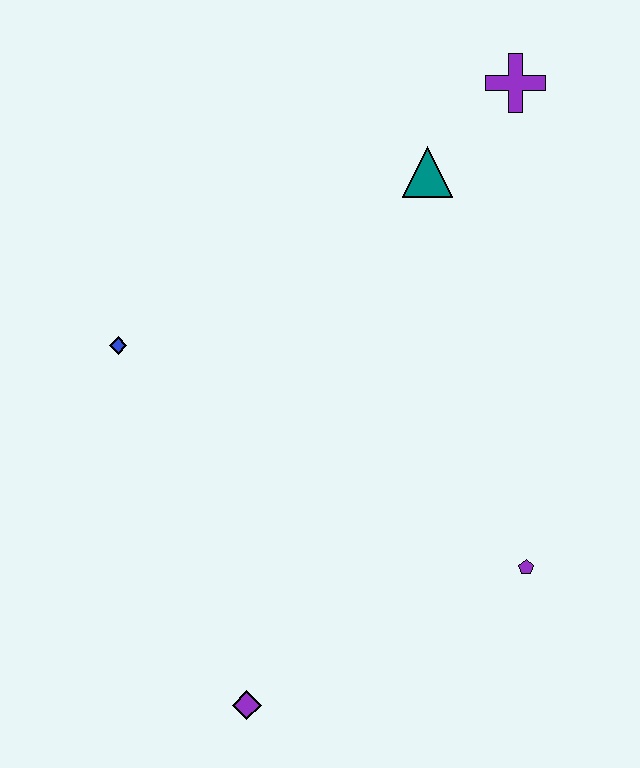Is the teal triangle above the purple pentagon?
Yes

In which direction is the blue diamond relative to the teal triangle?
The blue diamond is to the left of the teal triangle.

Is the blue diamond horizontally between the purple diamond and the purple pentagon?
No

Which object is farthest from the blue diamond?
The purple cross is farthest from the blue diamond.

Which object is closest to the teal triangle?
The purple cross is closest to the teal triangle.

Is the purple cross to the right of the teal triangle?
Yes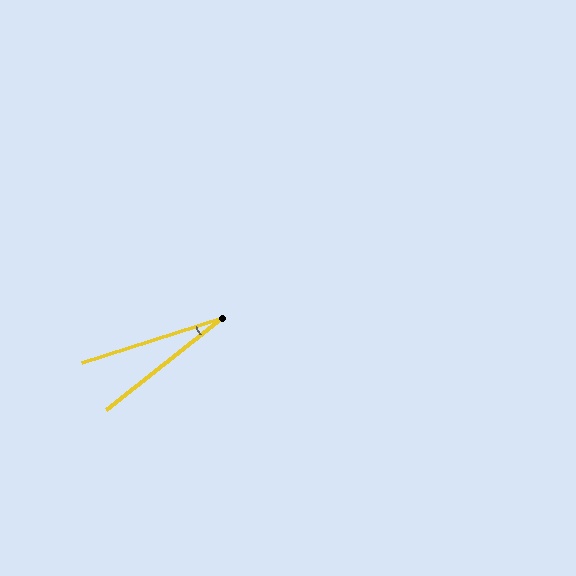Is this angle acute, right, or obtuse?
It is acute.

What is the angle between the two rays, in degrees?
Approximately 21 degrees.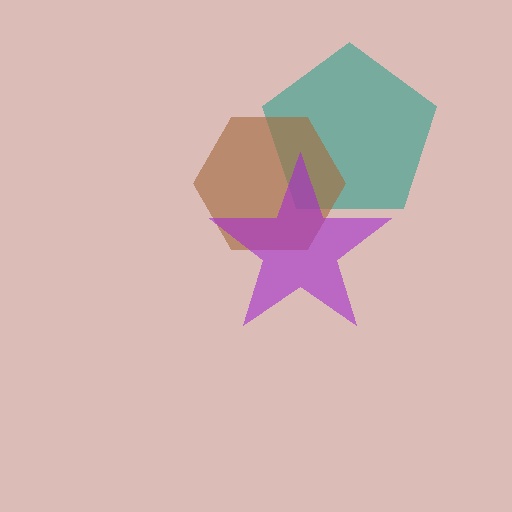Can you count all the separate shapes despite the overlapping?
Yes, there are 3 separate shapes.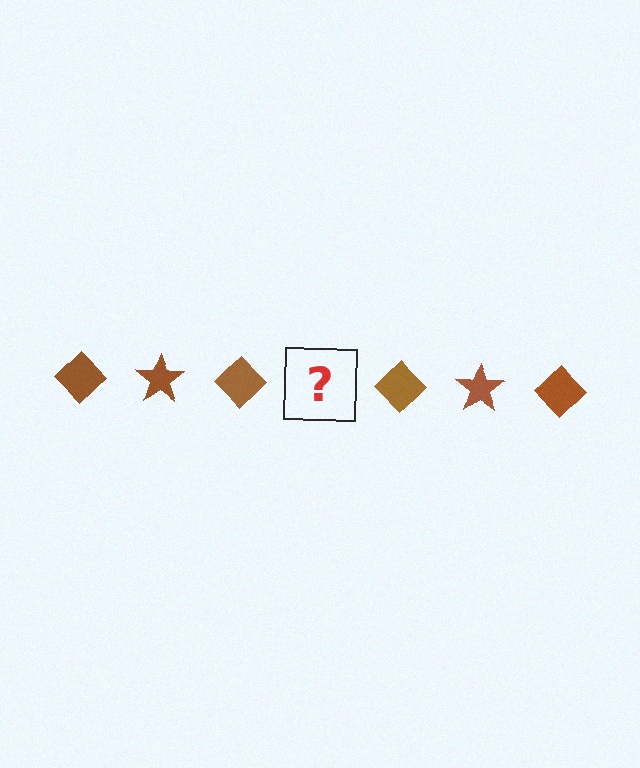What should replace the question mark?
The question mark should be replaced with a brown star.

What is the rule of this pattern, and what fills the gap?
The rule is that the pattern cycles through diamond, star shapes in brown. The gap should be filled with a brown star.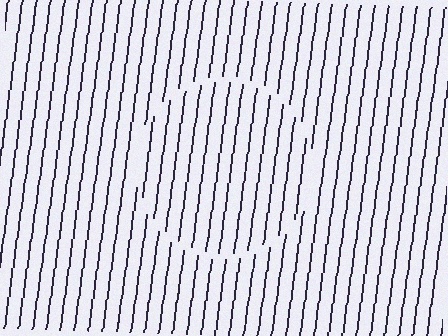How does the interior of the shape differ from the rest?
The interior of the shape contains the same grating, shifted by half a period — the contour is defined by the phase discontinuity where line-ends from the inner and outer gratings abut.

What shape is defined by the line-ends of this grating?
An illusory circle. The interior of the shape contains the same grating, shifted by half a period — the contour is defined by the phase discontinuity where line-ends from the inner and outer gratings abut.